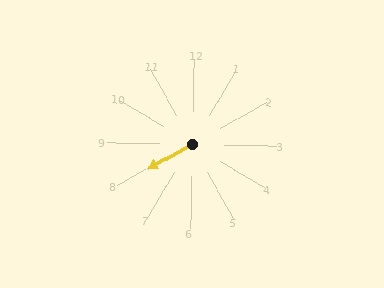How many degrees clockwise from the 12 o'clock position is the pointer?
Approximately 240 degrees.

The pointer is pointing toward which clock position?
Roughly 8 o'clock.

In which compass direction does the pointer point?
Southwest.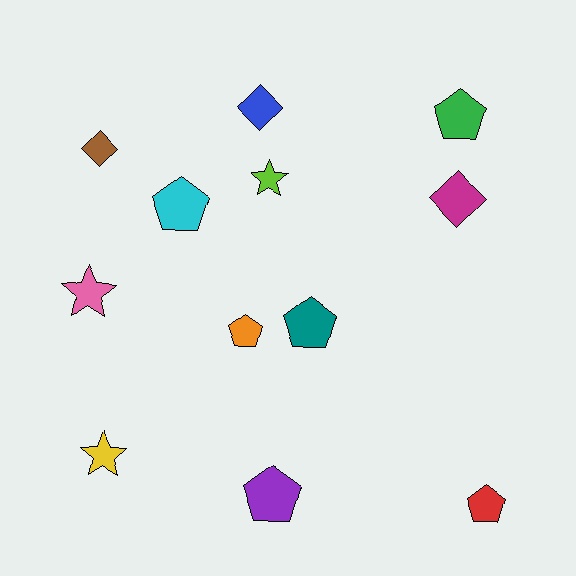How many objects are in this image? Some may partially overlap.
There are 12 objects.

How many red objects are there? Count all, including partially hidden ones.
There is 1 red object.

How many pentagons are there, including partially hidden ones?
There are 6 pentagons.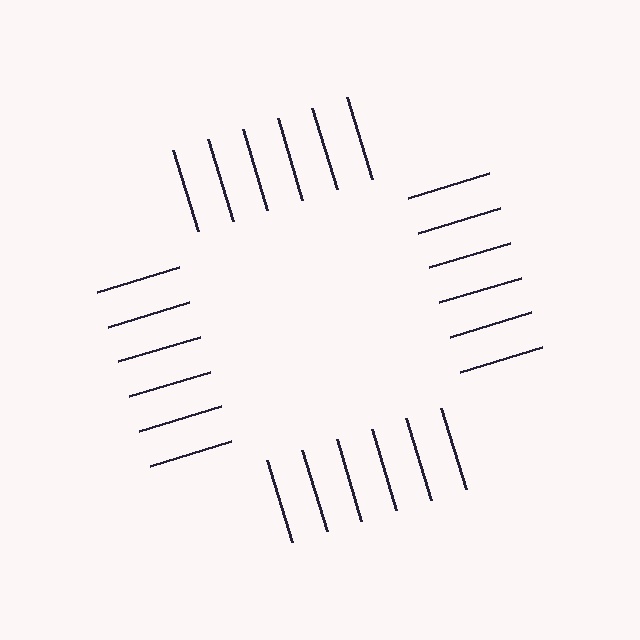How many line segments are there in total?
24 — 6 along each of the 4 edges.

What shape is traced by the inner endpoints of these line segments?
An illusory square — the line segments terminate on its edges but no continuous stroke is drawn.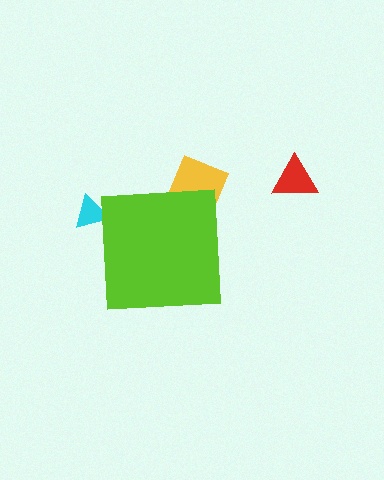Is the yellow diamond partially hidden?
Yes, the yellow diamond is partially hidden behind the lime square.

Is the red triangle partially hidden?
No, the red triangle is fully visible.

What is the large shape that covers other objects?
A lime square.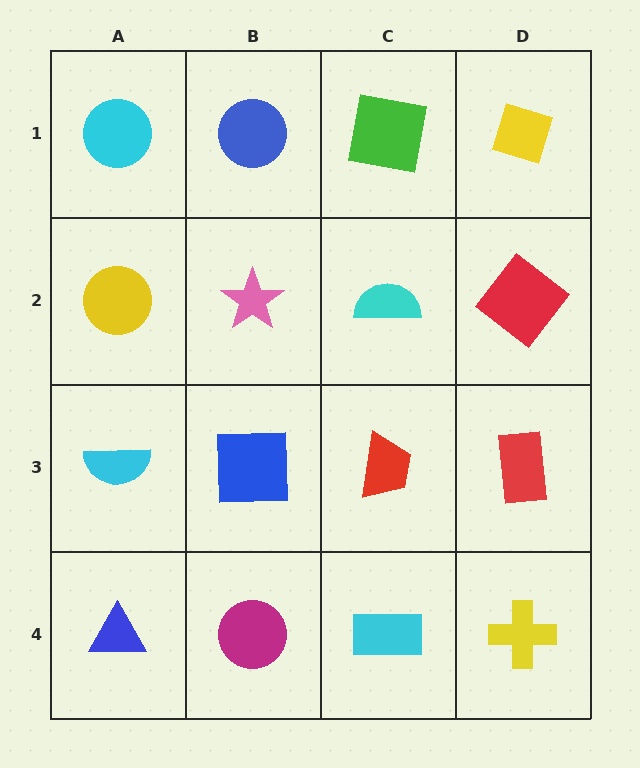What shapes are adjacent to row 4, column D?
A red rectangle (row 3, column D), a cyan rectangle (row 4, column C).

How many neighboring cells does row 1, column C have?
3.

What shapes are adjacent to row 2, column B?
A blue circle (row 1, column B), a blue square (row 3, column B), a yellow circle (row 2, column A), a cyan semicircle (row 2, column C).